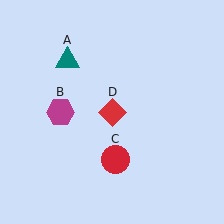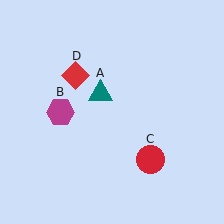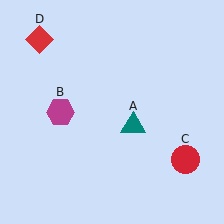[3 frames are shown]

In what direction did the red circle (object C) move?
The red circle (object C) moved right.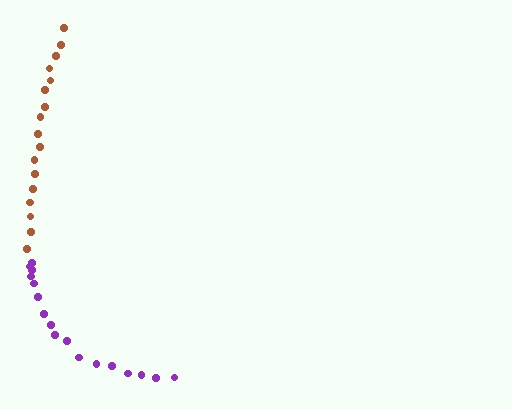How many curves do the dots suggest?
There are 2 distinct paths.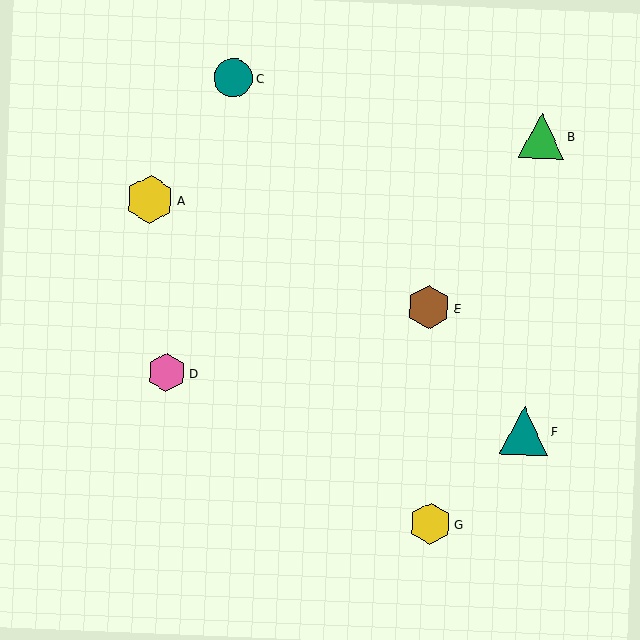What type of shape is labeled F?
Shape F is a teal triangle.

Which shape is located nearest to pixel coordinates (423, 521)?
The yellow hexagon (labeled G) at (430, 524) is nearest to that location.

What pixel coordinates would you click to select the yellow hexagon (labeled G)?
Click at (430, 524) to select the yellow hexagon G.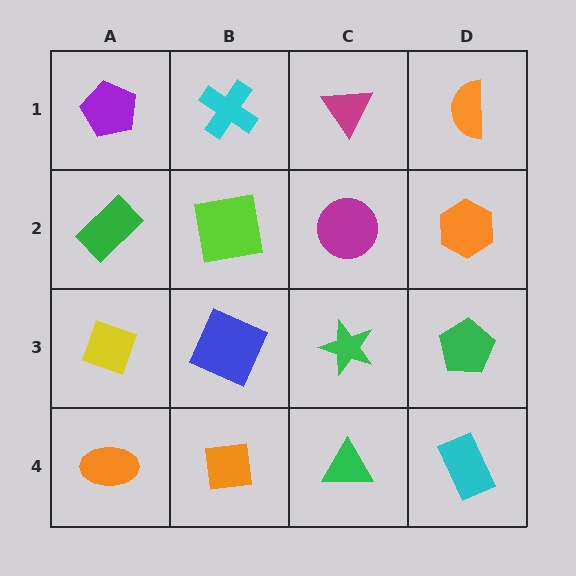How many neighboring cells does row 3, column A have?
3.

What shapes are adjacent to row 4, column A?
A yellow diamond (row 3, column A), an orange square (row 4, column B).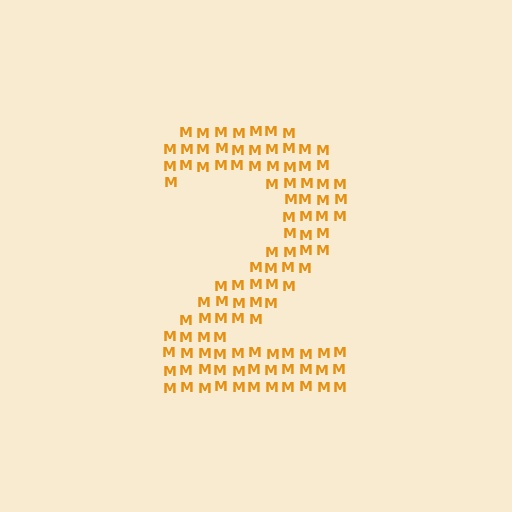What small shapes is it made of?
It is made of small letter M's.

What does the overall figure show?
The overall figure shows the digit 2.